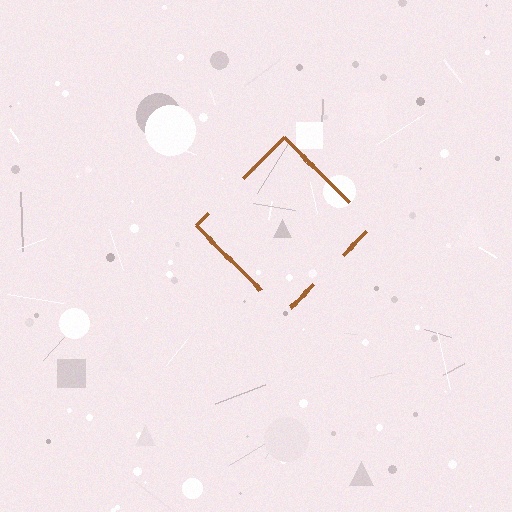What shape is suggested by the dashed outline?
The dashed outline suggests a diamond.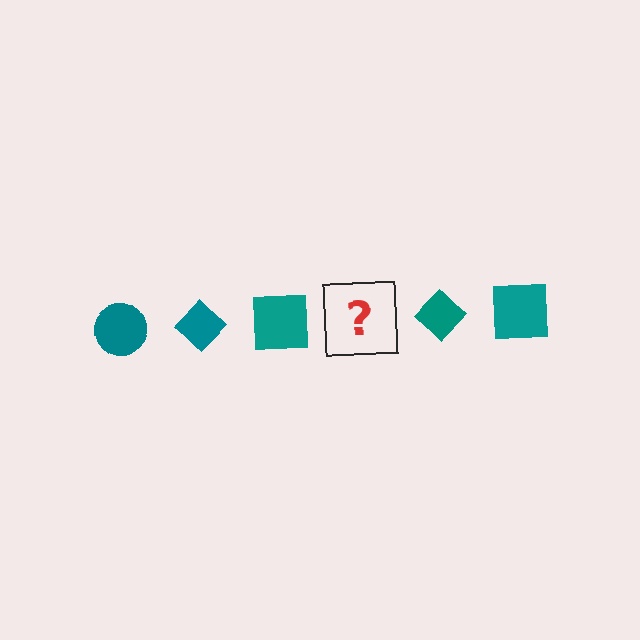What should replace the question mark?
The question mark should be replaced with a teal circle.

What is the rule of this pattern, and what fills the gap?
The rule is that the pattern cycles through circle, diamond, square shapes in teal. The gap should be filled with a teal circle.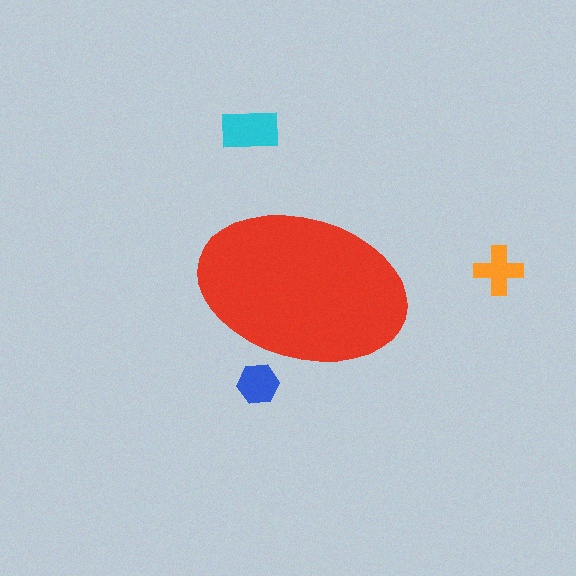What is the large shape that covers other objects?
A red ellipse.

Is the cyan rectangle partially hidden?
No, the cyan rectangle is fully visible.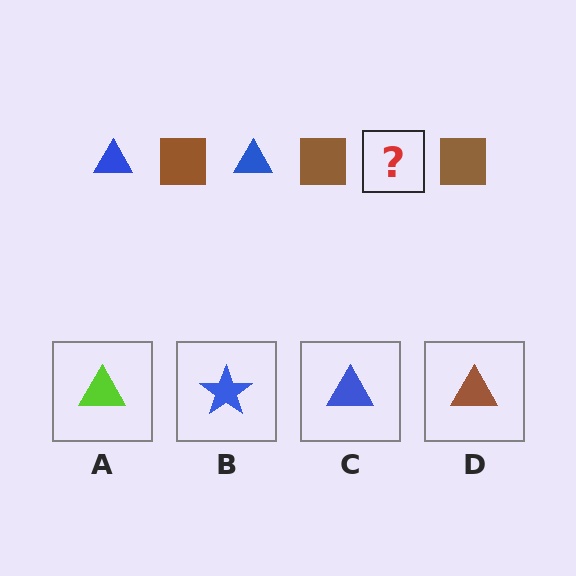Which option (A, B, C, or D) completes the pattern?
C.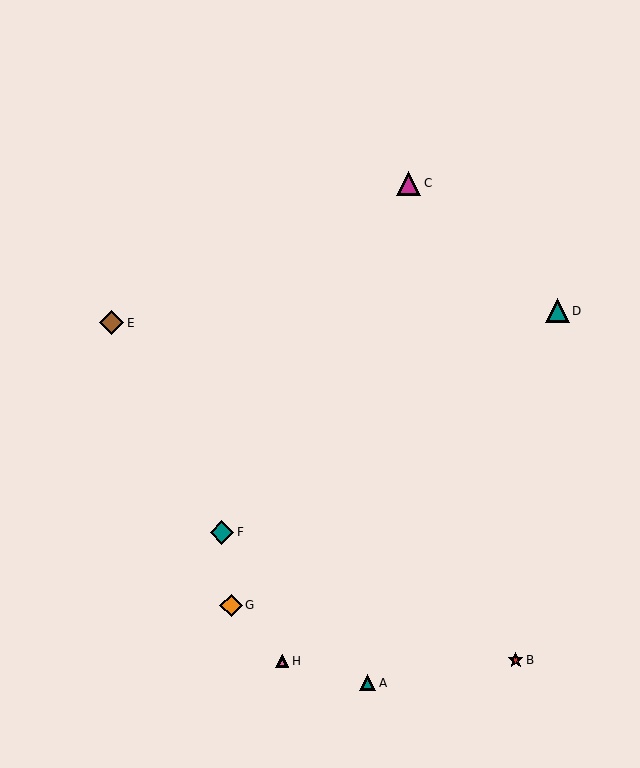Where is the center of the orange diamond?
The center of the orange diamond is at (231, 605).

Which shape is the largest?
The magenta triangle (labeled C) is the largest.